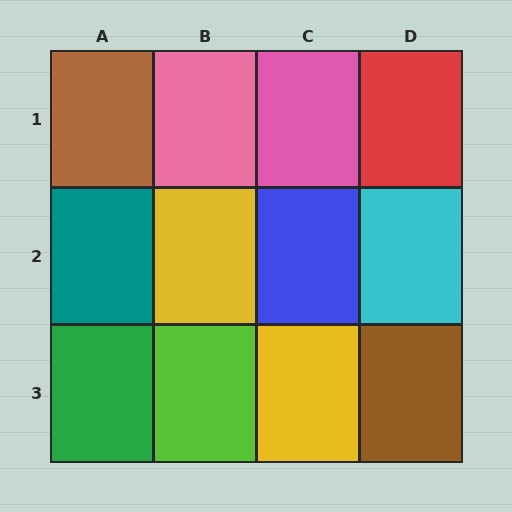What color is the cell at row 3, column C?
Yellow.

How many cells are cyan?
1 cell is cyan.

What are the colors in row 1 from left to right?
Brown, pink, pink, red.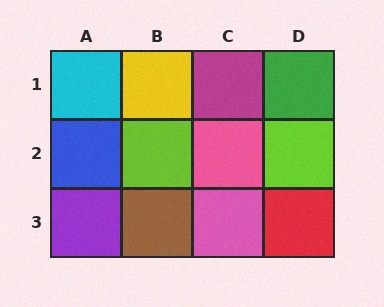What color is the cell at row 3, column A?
Purple.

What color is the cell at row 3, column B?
Brown.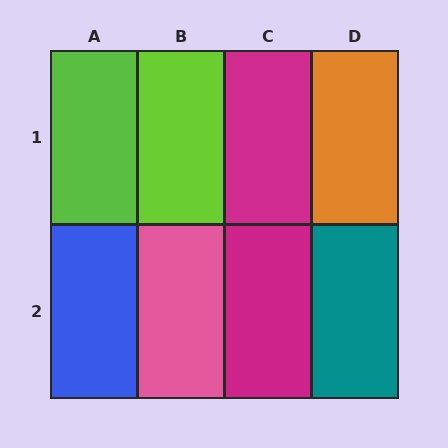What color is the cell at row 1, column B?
Lime.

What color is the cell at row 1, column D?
Orange.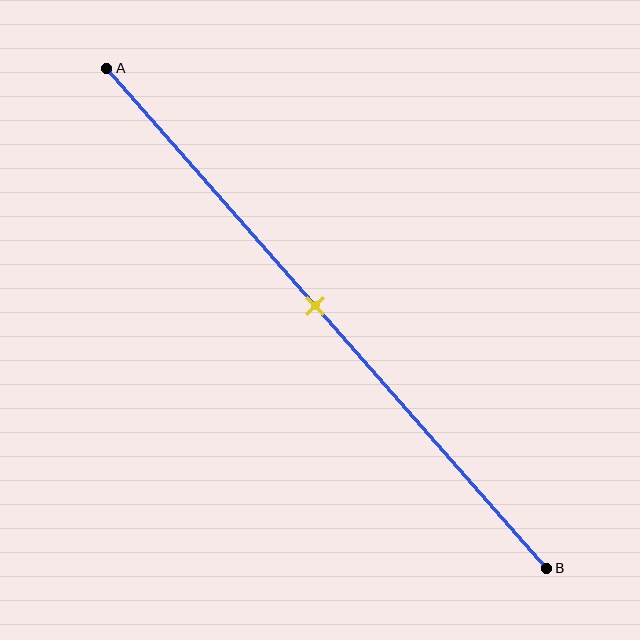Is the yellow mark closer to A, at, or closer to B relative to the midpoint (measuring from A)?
The yellow mark is approximately at the midpoint of segment AB.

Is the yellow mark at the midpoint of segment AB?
Yes, the mark is approximately at the midpoint.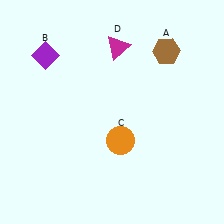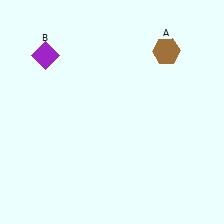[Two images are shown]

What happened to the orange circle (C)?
The orange circle (C) was removed in Image 2. It was in the bottom-right area of Image 1.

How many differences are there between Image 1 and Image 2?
There are 2 differences between the two images.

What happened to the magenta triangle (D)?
The magenta triangle (D) was removed in Image 2. It was in the top-right area of Image 1.